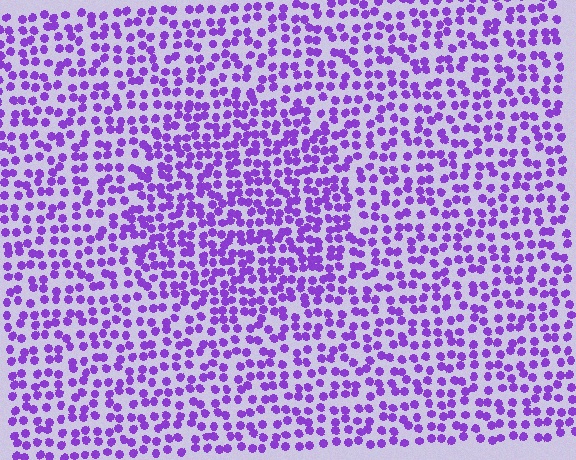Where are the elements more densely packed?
The elements are more densely packed inside the circle boundary.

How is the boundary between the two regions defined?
The boundary is defined by a change in element density (approximately 1.5x ratio). All elements are the same color, size, and shape.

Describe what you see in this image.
The image contains small purple elements arranged at two different densities. A circle-shaped region is visible where the elements are more densely packed than the surrounding area.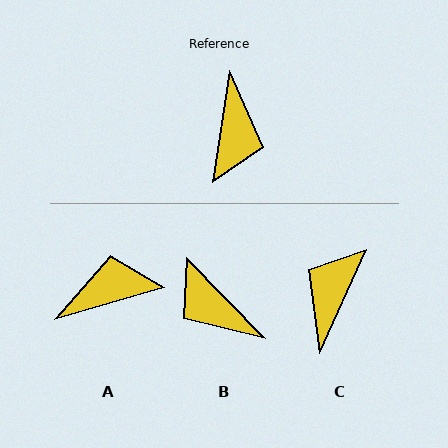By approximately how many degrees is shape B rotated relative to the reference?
Approximately 127 degrees clockwise.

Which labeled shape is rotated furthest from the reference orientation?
C, about 164 degrees away.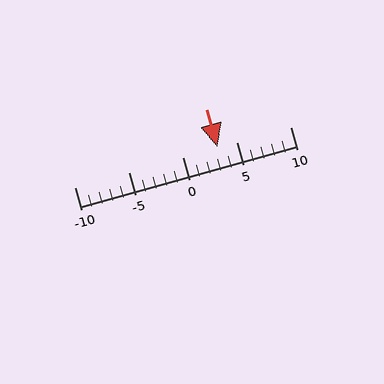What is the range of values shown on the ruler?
The ruler shows values from -10 to 10.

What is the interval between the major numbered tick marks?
The major tick marks are spaced 5 units apart.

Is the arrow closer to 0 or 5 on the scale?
The arrow is closer to 5.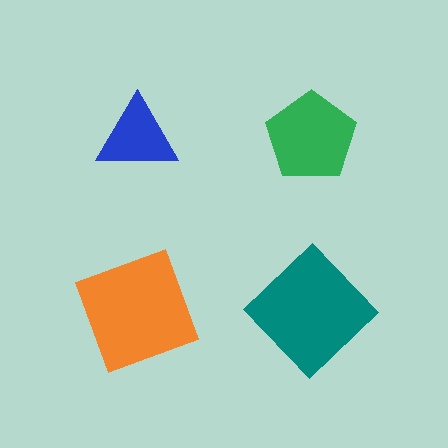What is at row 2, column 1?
An orange square.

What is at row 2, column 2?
A teal diamond.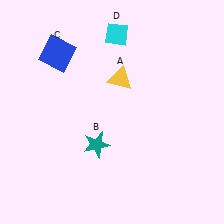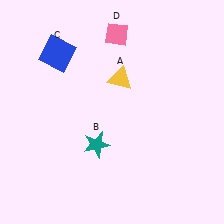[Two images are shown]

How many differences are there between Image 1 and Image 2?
There is 1 difference between the two images.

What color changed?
The diamond (D) changed from cyan in Image 1 to pink in Image 2.